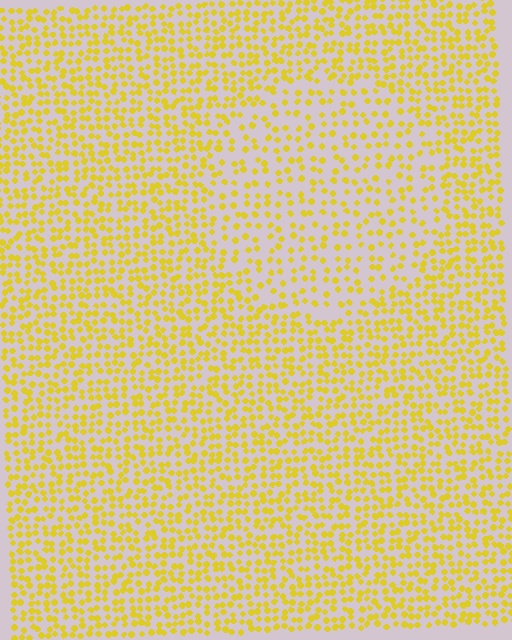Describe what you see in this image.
The image contains small yellow elements arranged at two different densities. A circle-shaped region is visible where the elements are less densely packed than the surrounding area.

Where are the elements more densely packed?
The elements are more densely packed outside the circle boundary.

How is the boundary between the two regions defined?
The boundary is defined by a change in element density (approximately 1.7x ratio). All elements are the same color, size, and shape.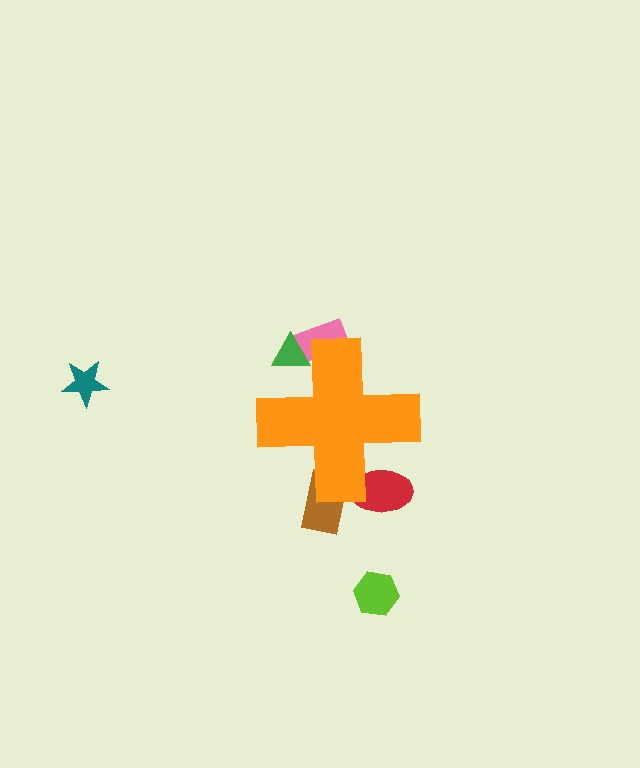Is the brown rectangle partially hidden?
Yes, the brown rectangle is partially hidden behind the orange cross.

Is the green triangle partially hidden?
Yes, the green triangle is partially hidden behind the orange cross.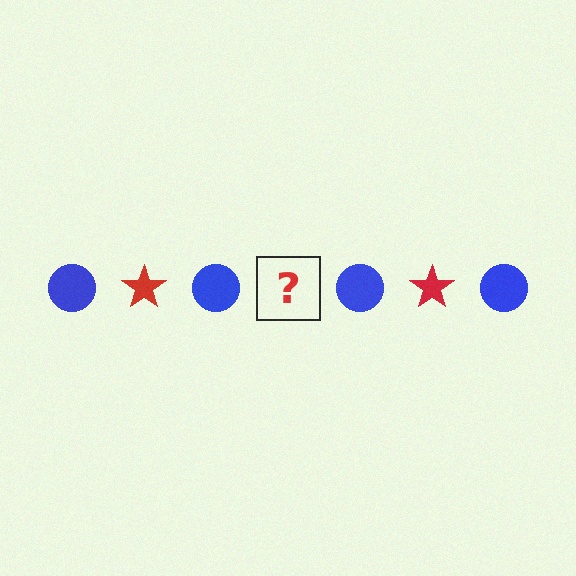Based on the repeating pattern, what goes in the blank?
The blank should be a red star.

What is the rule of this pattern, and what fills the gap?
The rule is that the pattern alternates between blue circle and red star. The gap should be filled with a red star.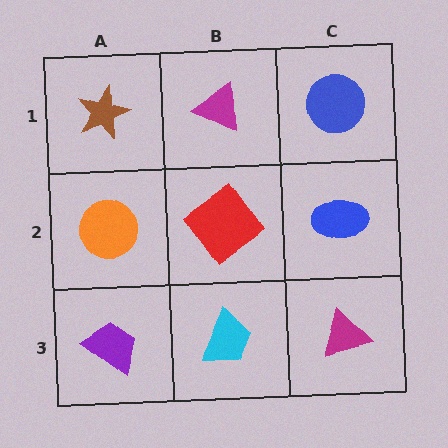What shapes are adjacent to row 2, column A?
A brown star (row 1, column A), a purple trapezoid (row 3, column A), a red diamond (row 2, column B).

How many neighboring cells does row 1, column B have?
3.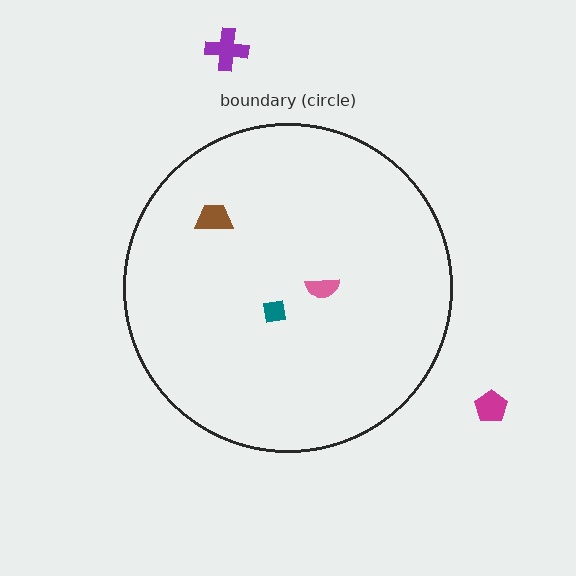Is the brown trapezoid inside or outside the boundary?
Inside.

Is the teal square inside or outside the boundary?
Inside.